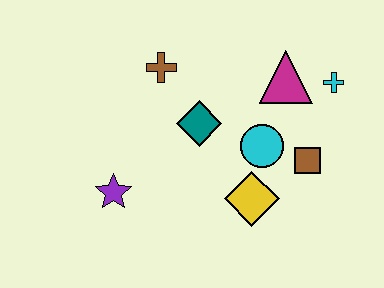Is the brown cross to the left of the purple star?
No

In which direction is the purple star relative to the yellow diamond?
The purple star is to the left of the yellow diamond.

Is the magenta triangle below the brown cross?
Yes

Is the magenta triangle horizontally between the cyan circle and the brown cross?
No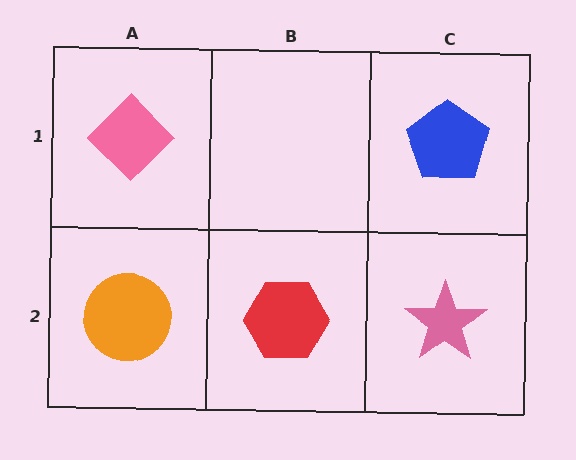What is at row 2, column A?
An orange circle.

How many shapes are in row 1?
2 shapes.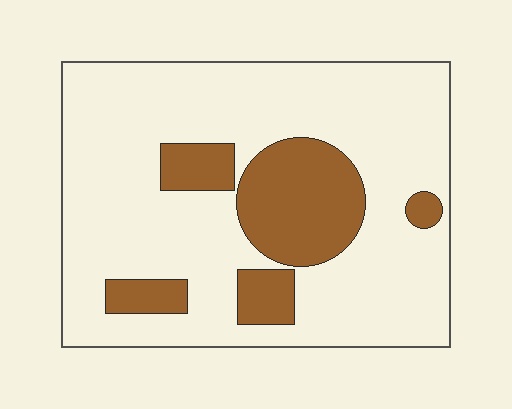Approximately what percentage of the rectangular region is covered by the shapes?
Approximately 20%.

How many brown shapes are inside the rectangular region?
5.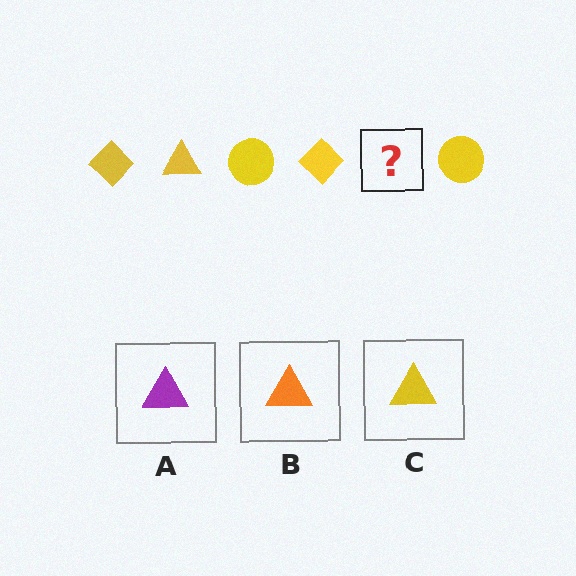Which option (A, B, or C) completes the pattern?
C.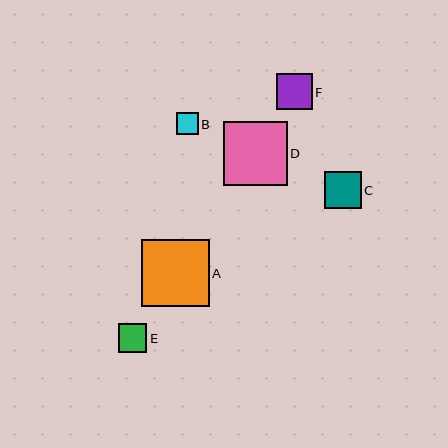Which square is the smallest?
Square B is the smallest with a size of approximately 22 pixels.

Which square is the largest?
Square A is the largest with a size of approximately 68 pixels.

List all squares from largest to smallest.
From largest to smallest: A, D, C, F, E, B.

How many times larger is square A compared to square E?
Square A is approximately 2.4 times the size of square E.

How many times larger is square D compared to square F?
Square D is approximately 1.8 times the size of square F.